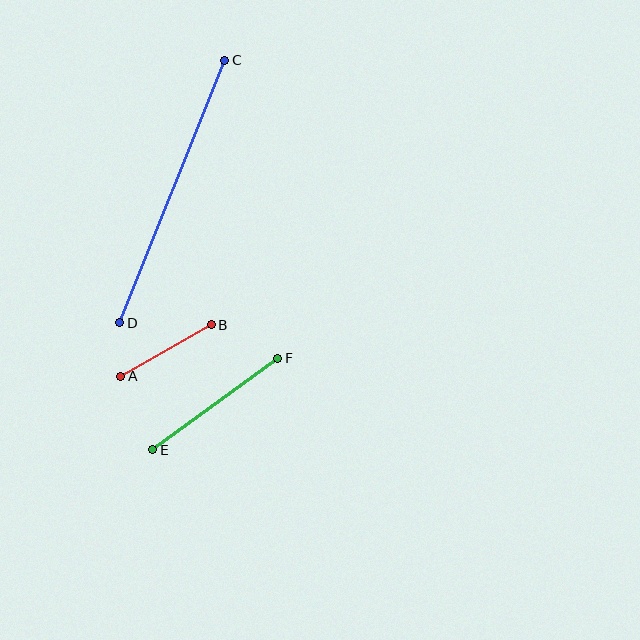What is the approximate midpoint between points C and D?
The midpoint is at approximately (172, 191) pixels.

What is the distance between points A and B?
The distance is approximately 105 pixels.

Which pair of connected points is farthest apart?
Points C and D are farthest apart.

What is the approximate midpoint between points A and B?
The midpoint is at approximately (166, 351) pixels.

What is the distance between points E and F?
The distance is approximately 155 pixels.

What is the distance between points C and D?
The distance is approximately 283 pixels.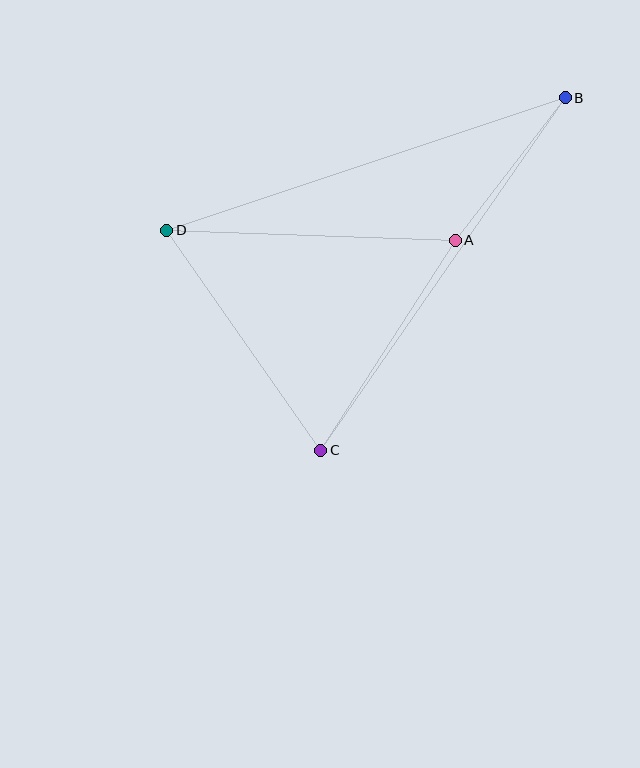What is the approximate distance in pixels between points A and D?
The distance between A and D is approximately 289 pixels.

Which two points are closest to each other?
Points A and B are closest to each other.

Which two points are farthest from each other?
Points B and C are farthest from each other.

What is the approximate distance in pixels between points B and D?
The distance between B and D is approximately 420 pixels.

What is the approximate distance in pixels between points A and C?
The distance between A and C is approximately 249 pixels.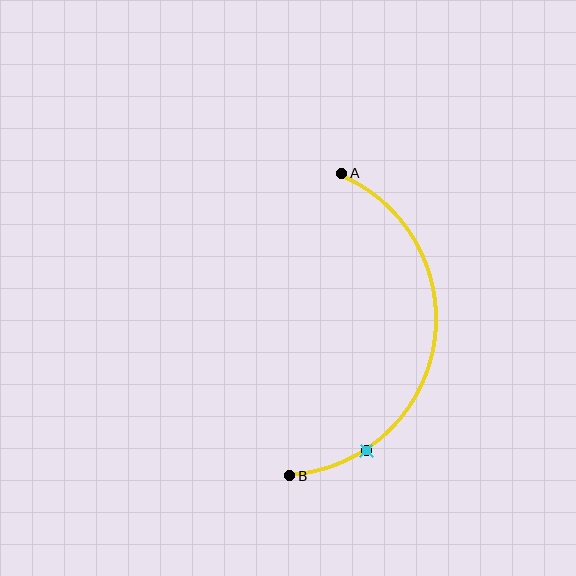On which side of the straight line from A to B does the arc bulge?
The arc bulges to the right of the straight line connecting A and B.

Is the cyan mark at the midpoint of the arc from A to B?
No. The cyan mark lies on the arc but is closer to endpoint B. The arc midpoint would be at the point on the curve equidistant along the arc from both A and B.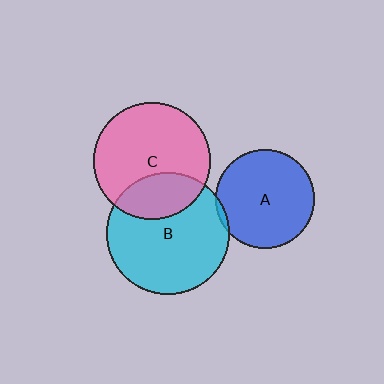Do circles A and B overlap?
Yes.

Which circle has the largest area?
Circle B (cyan).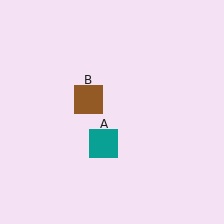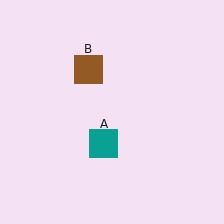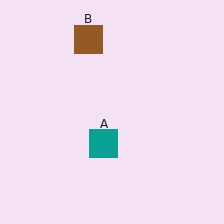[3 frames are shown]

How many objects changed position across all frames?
1 object changed position: brown square (object B).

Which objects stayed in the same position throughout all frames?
Teal square (object A) remained stationary.